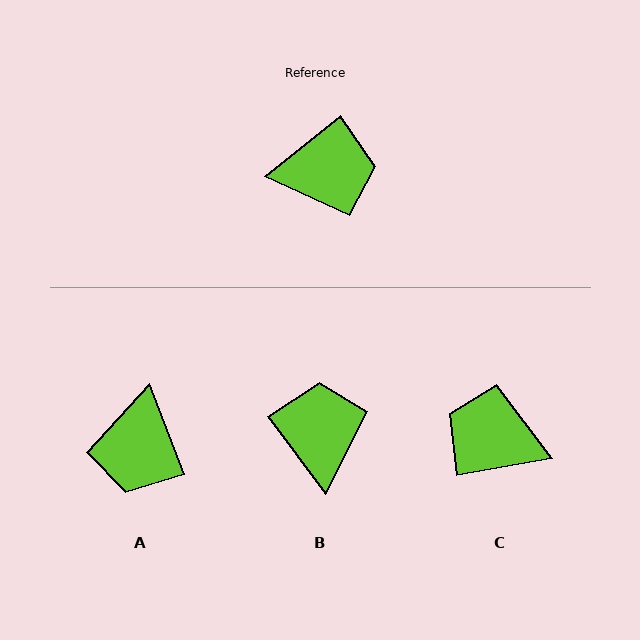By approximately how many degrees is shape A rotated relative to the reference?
Approximately 108 degrees clockwise.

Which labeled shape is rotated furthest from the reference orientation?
C, about 151 degrees away.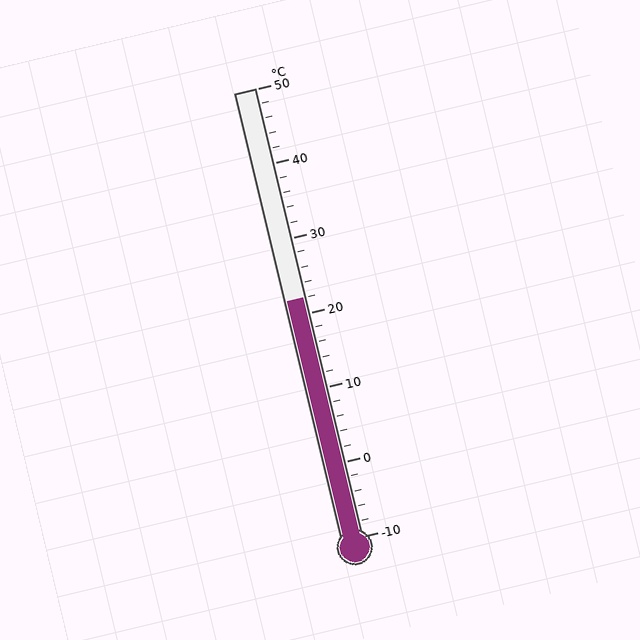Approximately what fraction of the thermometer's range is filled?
The thermometer is filled to approximately 55% of its range.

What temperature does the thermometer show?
The thermometer shows approximately 22°C.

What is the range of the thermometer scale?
The thermometer scale ranges from -10°C to 50°C.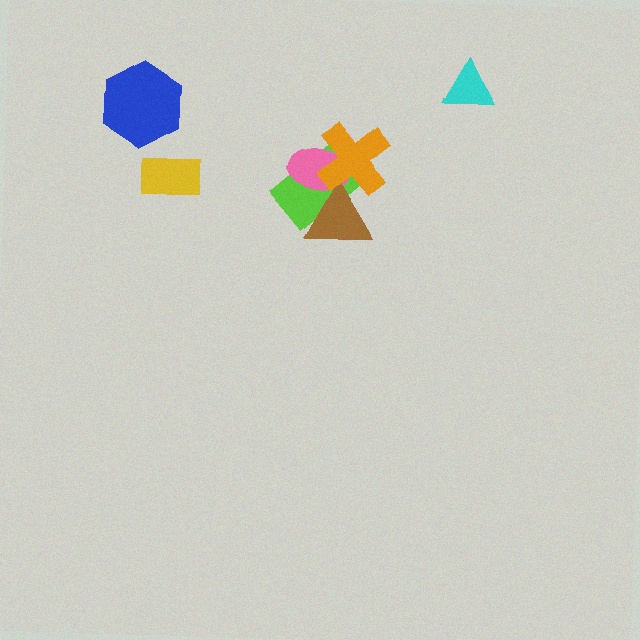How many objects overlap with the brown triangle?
3 objects overlap with the brown triangle.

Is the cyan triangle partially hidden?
No, no other shape covers it.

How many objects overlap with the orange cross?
3 objects overlap with the orange cross.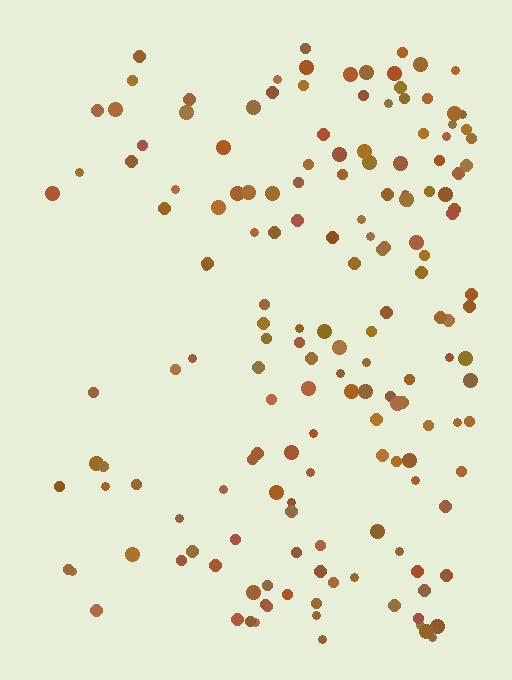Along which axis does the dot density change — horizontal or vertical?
Horizontal.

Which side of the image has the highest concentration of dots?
The right.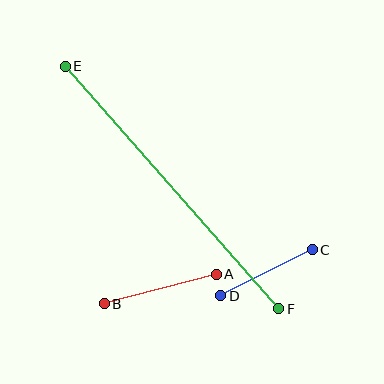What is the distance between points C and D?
The distance is approximately 102 pixels.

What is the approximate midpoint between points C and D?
The midpoint is at approximately (266, 273) pixels.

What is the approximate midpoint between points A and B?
The midpoint is at approximately (160, 289) pixels.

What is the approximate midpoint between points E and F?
The midpoint is at approximately (172, 188) pixels.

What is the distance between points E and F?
The distance is approximately 323 pixels.